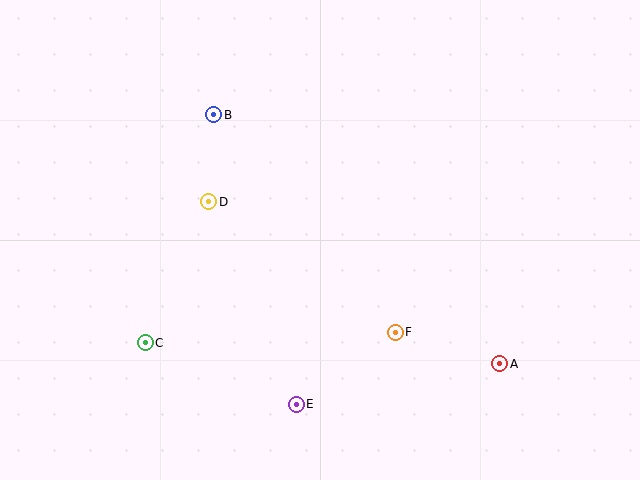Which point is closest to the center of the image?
Point D at (209, 202) is closest to the center.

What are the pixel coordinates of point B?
Point B is at (214, 115).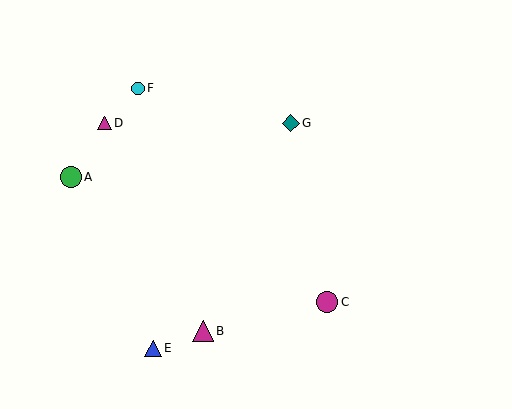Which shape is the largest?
The magenta circle (labeled C) is the largest.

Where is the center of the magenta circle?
The center of the magenta circle is at (327, 302).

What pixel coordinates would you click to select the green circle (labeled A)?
Click at (71, 177) to select the green circle A.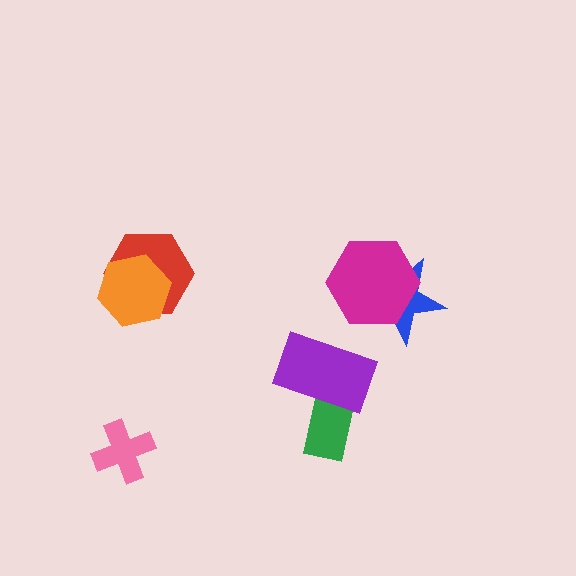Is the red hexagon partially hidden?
Yes, it is partially covered by another shape.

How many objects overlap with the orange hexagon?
1 object overlaps with the orange hexagon.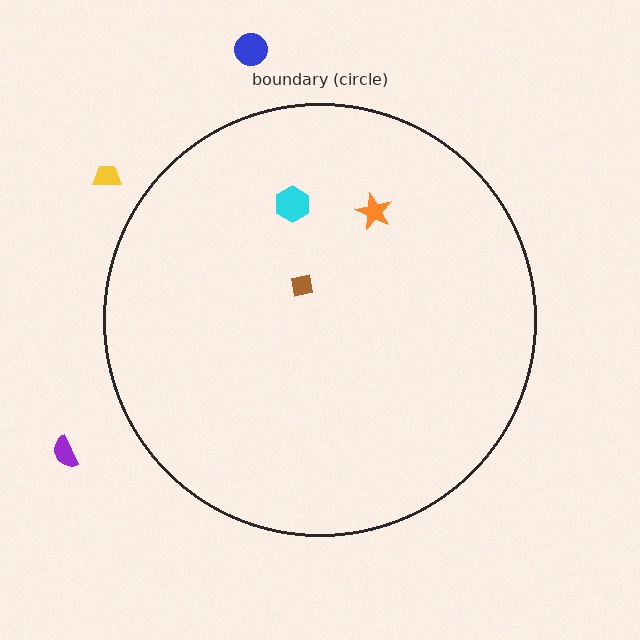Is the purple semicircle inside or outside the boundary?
Outside.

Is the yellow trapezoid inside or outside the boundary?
Outside.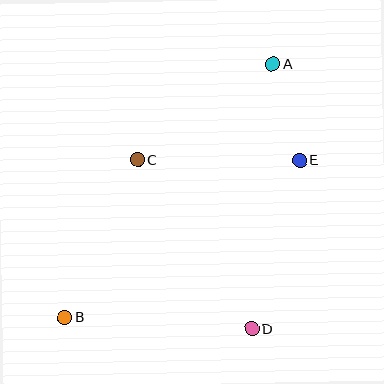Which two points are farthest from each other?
Points A and B are farthest from each other.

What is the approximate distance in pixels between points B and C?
The distance between B and C is approximately 174 pixels.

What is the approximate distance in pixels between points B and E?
The distance between B and E is approximately 282 pixels.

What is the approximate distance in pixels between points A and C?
The distance between A and C is approximately 165 pixels.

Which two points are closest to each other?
Points A and E are closest to each other.